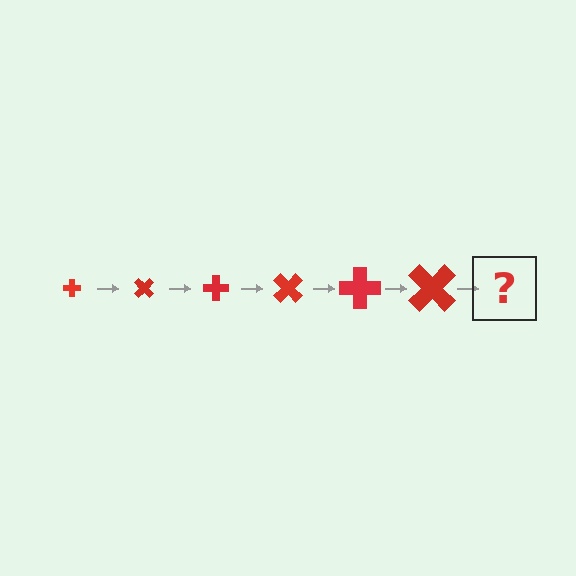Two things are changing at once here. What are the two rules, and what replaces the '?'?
The two rules are that the cross grows larger each step and it rotates 45 degrees each step. The '?' should be a cross, larger than the previous one and rotated 270 degrees from the start.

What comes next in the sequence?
The next element should be a cross, larger than the previous one and rotated 270 degrees from the start.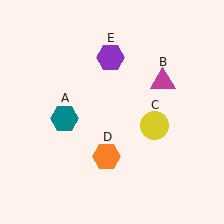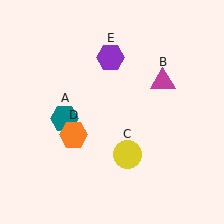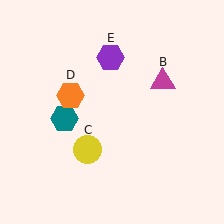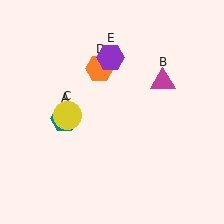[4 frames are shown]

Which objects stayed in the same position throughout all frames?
Teal hexagon (object A) and magenta triangle (object B) and purple hexagon (object E) remained stationary.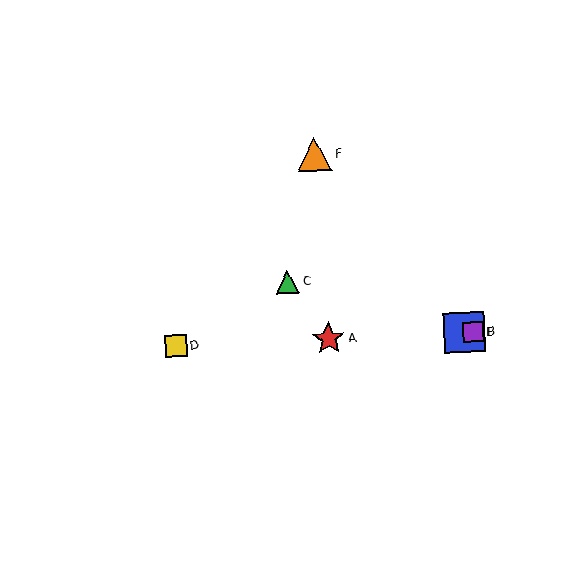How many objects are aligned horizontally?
4 objects (A, B, D, E) are aligned horizontally.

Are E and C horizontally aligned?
No, E is at y≈332 and C is at y≈282.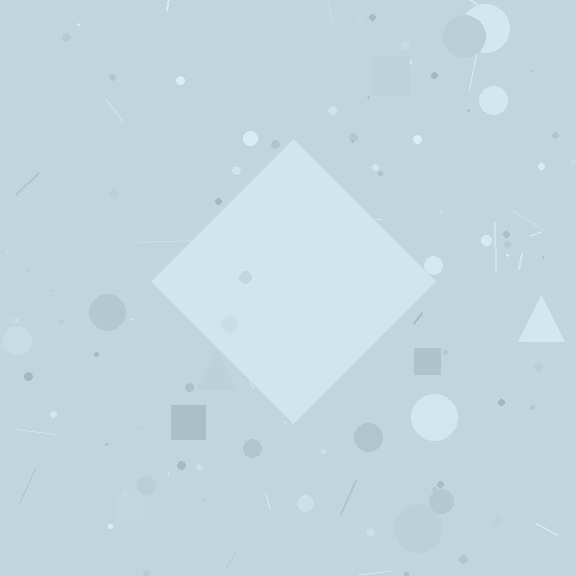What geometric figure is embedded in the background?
A diamond is embedded in the background.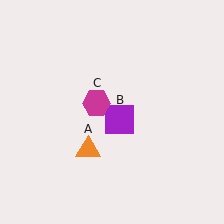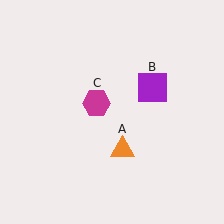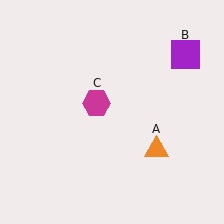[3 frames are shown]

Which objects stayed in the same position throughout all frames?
Magenta hexagon (object C) remained stationary.